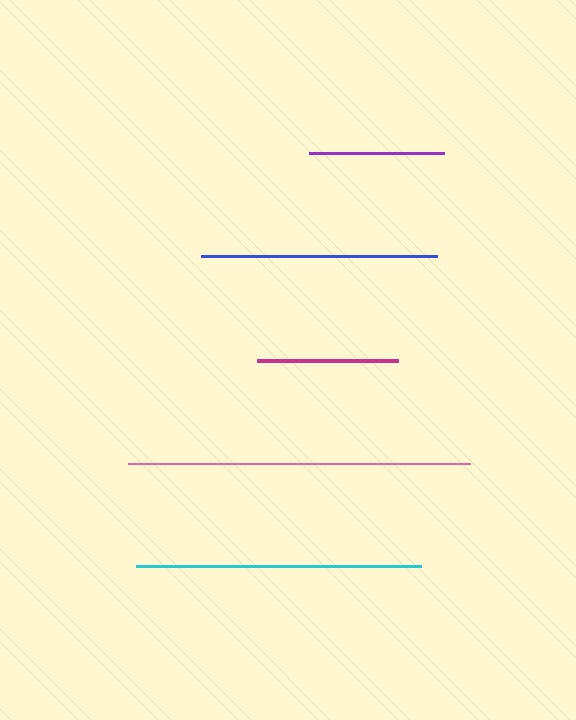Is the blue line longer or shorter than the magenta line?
The blue line is longer than the magenta line.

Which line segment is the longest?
The pink line is the longest at approximately 342 pixels.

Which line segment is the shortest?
The purple line is the shortest at approximately 134 pixels.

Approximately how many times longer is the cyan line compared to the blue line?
The cyan line is approximately 1.2 times the length of the blue line.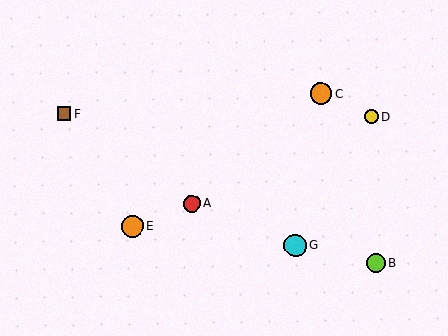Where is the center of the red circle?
The center of the red circle is at (191, 204).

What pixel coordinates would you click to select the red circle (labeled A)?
Click at (191, 204) to select the red circle A.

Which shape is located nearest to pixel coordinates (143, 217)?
The orange circle (labeled E) at (132, 226) is nearest to that location.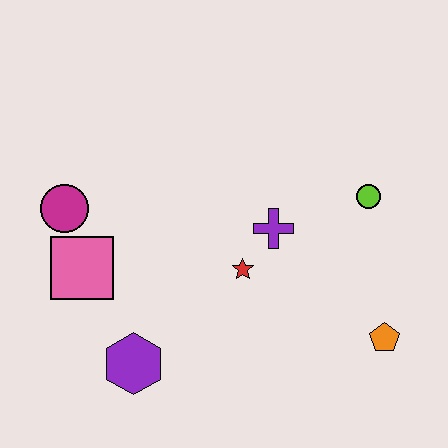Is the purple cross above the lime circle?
No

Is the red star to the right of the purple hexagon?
Yes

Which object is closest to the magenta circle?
The pink square is closest to the magenta circle.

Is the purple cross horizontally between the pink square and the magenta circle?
No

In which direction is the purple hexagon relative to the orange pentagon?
The purple hexagon is to the left of the orange pentagon.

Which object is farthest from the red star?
The magenta circle is farthest from the red star.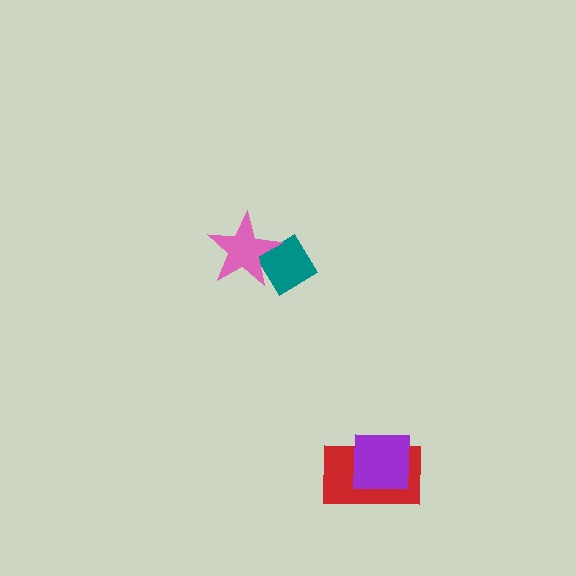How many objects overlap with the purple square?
1 object overlaps with the purple square.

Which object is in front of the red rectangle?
The purple square is in front of the red rectangle.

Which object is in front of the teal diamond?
The pink star is in front of the teal diamond.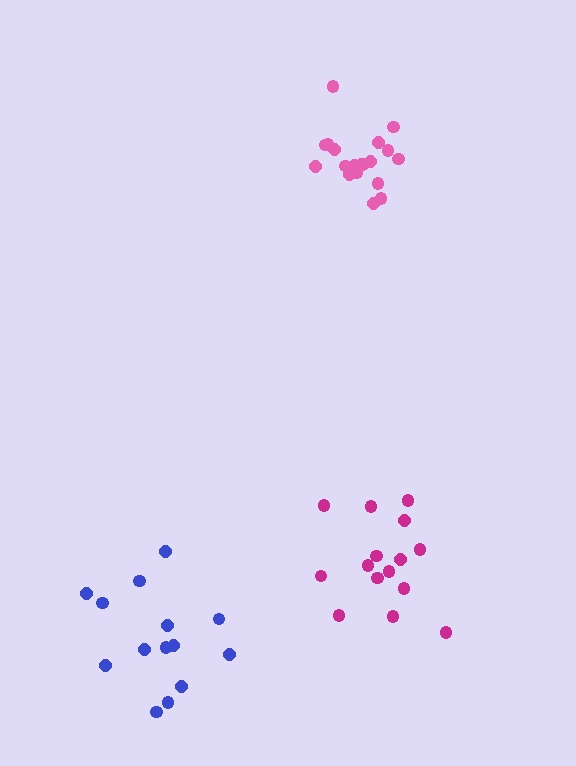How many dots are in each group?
Group 1: 19 dots, Group 2: 15 dots, Group 3: 14 dots (48 total).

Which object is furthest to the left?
The blue cluster is leftmost.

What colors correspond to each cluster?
The clusters are colored: pink, magenta, blue.